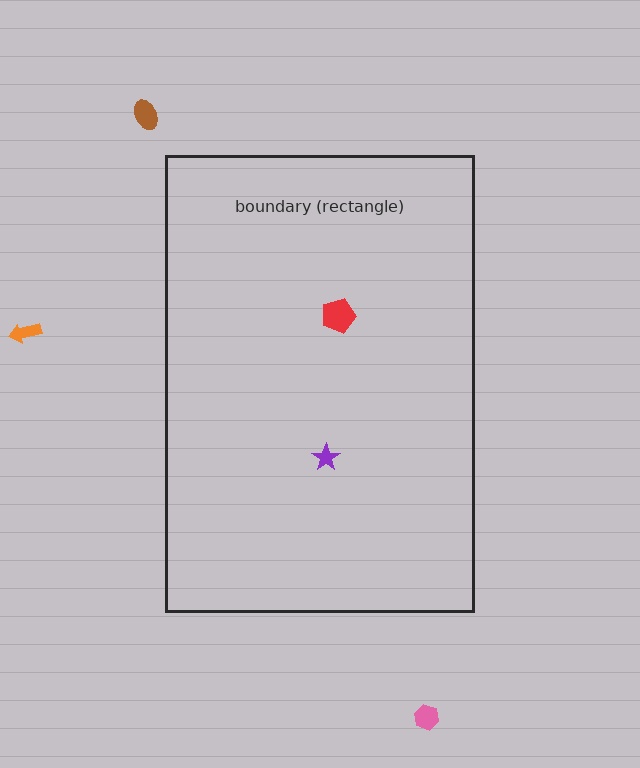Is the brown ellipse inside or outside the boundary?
Outside.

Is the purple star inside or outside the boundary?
Inside.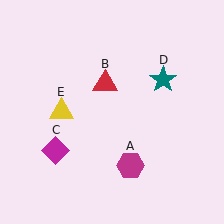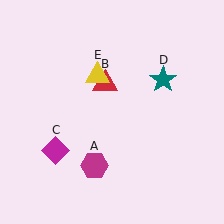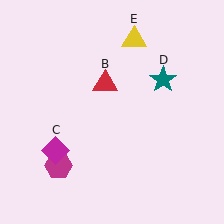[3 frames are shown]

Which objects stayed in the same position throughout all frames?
Red triangle (object B) and magenta diamond (object C) and teal star (object D) remained stationary.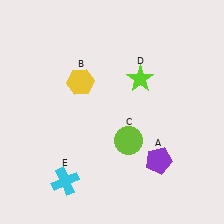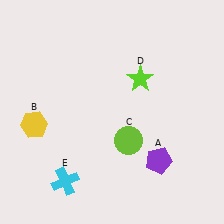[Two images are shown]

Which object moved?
The yellow hexagon (B) moved left.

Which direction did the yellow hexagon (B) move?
The yellow hexagon (B) moved left.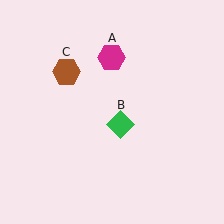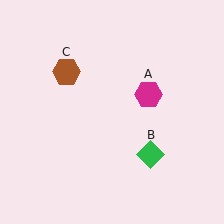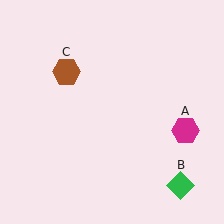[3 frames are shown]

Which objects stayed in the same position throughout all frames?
Brown hexagon (object C) remained stationary.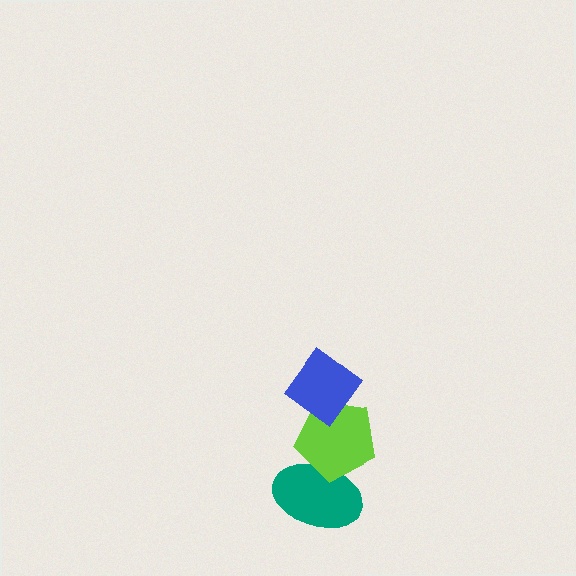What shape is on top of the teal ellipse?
The lime pentagon is on top of the teal ellipse.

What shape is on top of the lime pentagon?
The blue diamond is on top of the lime pentagon.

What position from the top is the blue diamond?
The blue diamond is 1st from the top.